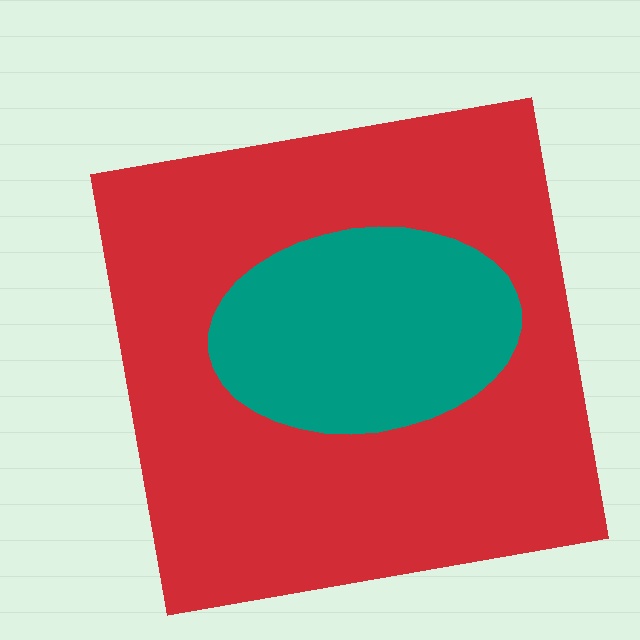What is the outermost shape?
The red square.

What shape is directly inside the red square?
The teal ellipse.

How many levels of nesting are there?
2.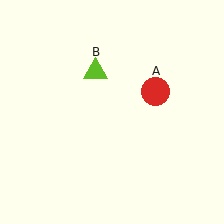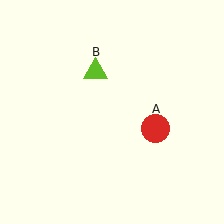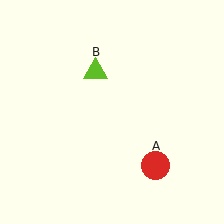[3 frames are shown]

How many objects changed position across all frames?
1 object changed position: red circle (object A).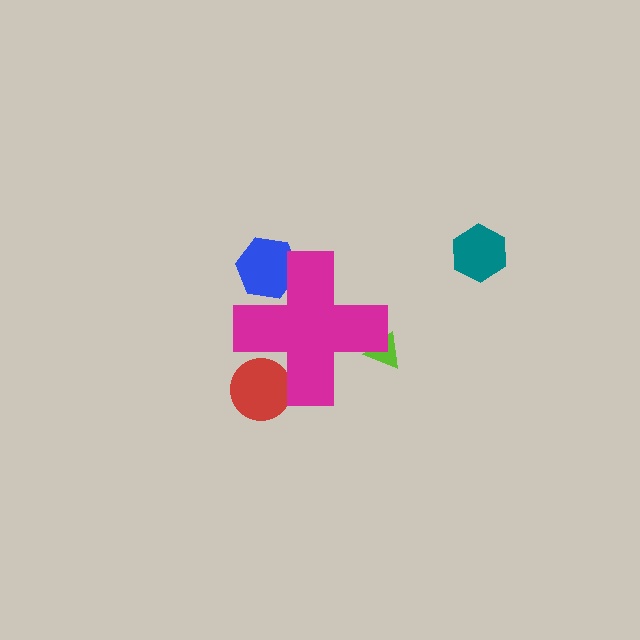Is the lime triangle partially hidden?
Yes, the lime triangle is partially hidden behind the magenta cross.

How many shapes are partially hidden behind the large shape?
3 shapes are partially hidden.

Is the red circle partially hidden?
Yes, the red circle is partially hidden behind the magenta cross.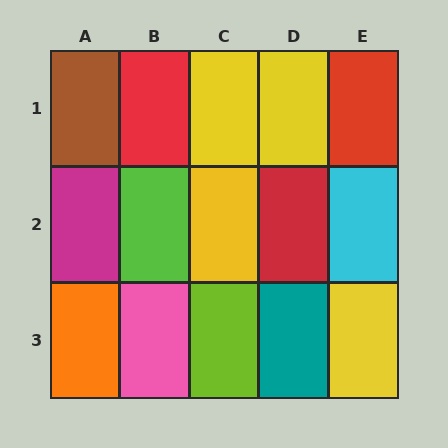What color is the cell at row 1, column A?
Brown.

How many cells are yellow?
4 cells are yellow.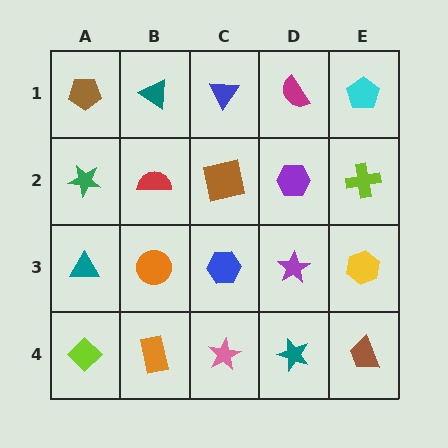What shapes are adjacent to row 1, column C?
A brown square (row 2, column C), a teal triangle (row 1, column B), a magenta semicircle (row 1, column D).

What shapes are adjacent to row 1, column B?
A red semicircle (row 2, column B), a brown pentagon (row 1, column A), a blue triangle (row 1, column C).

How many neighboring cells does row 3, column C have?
4.